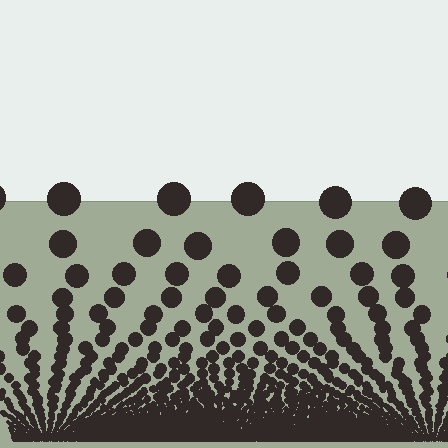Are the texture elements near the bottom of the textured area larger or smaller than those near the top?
Smaller. The gradient is inverted — elements near the bottom are smaller and denser.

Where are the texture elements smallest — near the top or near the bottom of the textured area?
Near the bottom.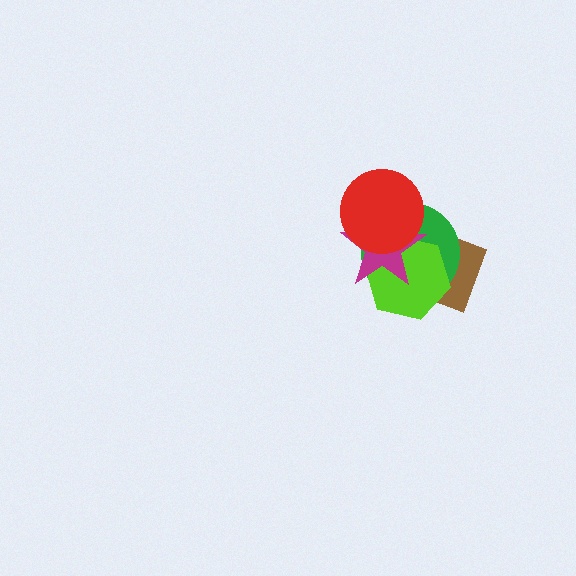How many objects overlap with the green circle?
4 objects overlap with the green circle.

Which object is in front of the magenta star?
The red circle is in front of the magenta star.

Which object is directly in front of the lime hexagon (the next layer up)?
The magenta star is directly in front of the lime hexagon.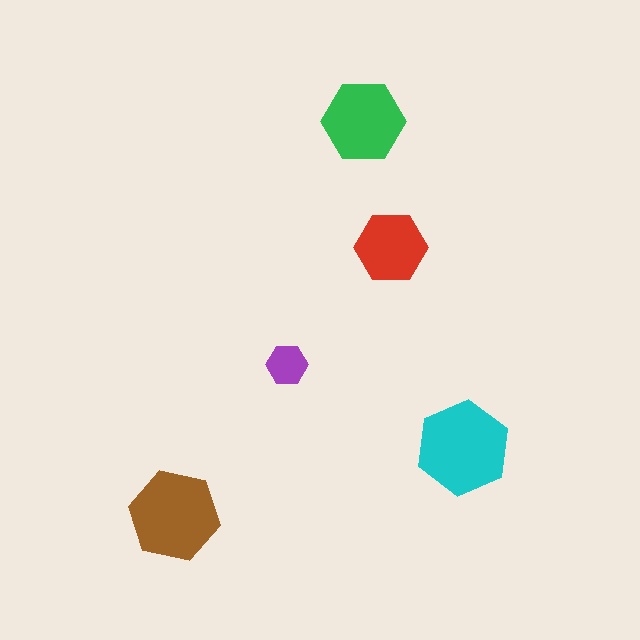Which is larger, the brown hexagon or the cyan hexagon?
The cyan one.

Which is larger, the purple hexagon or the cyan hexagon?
The cyan one.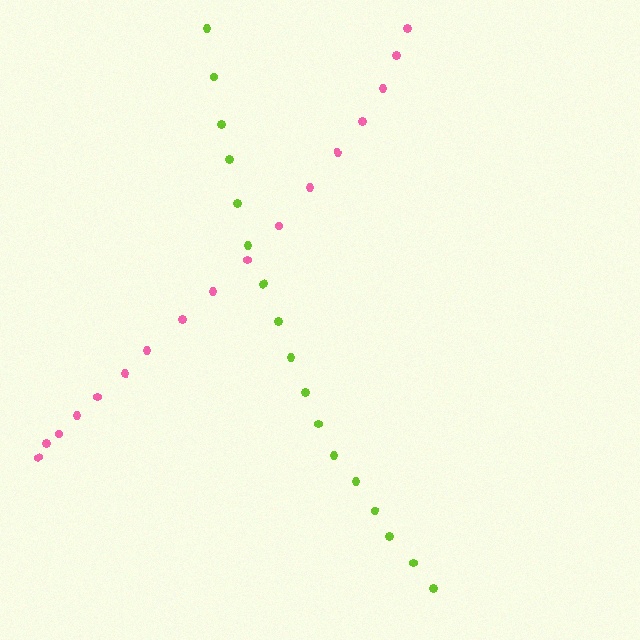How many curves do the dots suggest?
There are 2 distinct paths.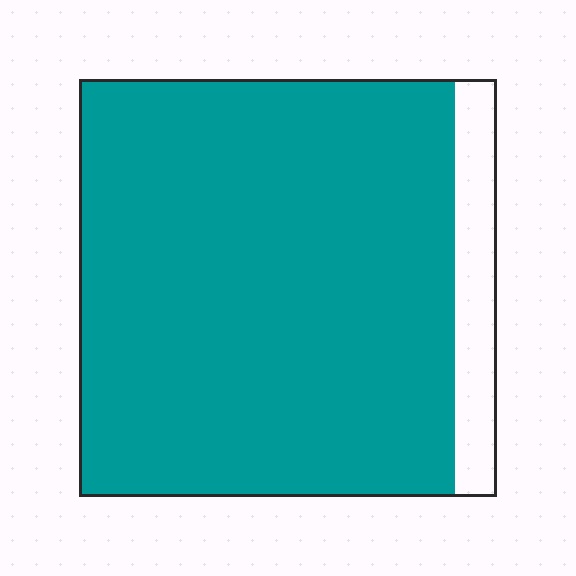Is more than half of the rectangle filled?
Yes.